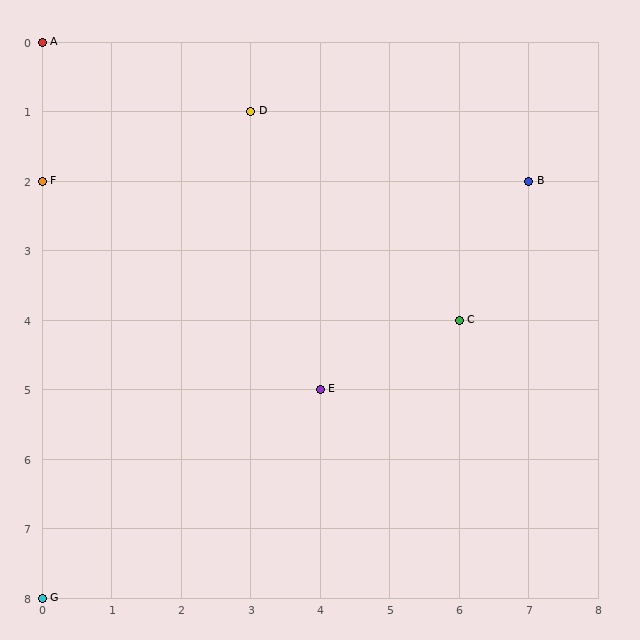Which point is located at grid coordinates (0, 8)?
Point G is at (0, 8).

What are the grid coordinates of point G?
Point G is at grid coordinates (0, 8).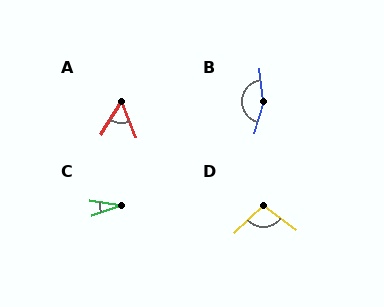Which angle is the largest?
B, at approximately 158 degrees.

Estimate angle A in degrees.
Approximately 55 degrees.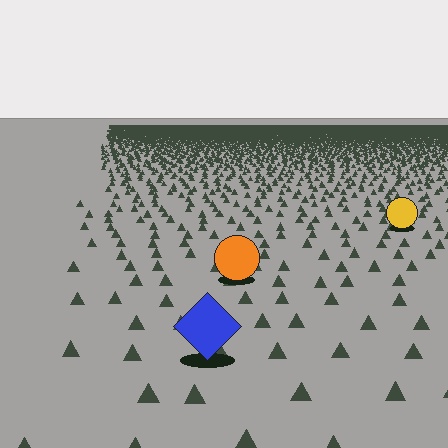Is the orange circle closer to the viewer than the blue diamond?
No. The blue diamond is closer — you can tell from the texture gradient: the ground texture is coarser near it.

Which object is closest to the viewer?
The blue diamond is closest. The texture marks near it are larger and more spread out.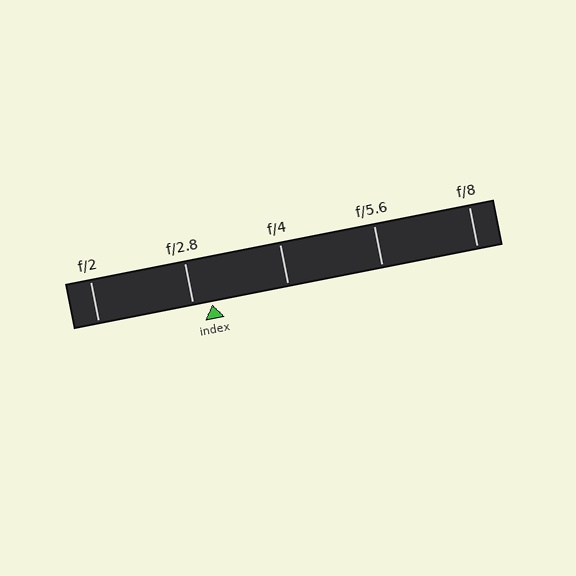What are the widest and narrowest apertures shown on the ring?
The widest aperture shown is f/2 and the narrowest is f/8.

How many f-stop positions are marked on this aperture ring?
There are 5 f-stop positions marked.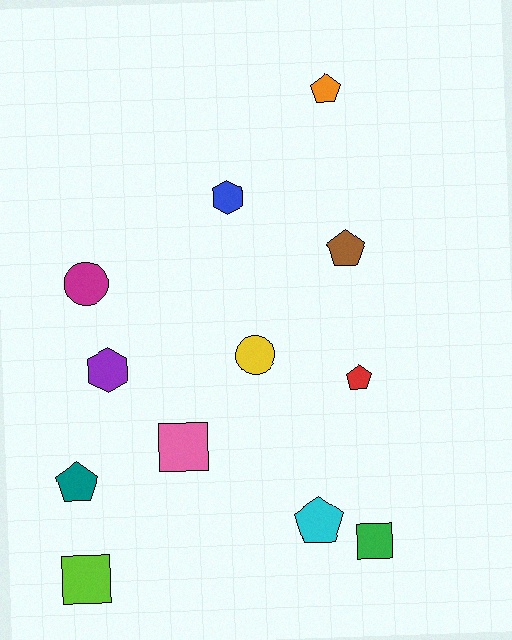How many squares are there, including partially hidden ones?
There are 3 squares.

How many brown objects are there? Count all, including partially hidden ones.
There is 1 brown object.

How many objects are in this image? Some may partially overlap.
There are 12 objects.